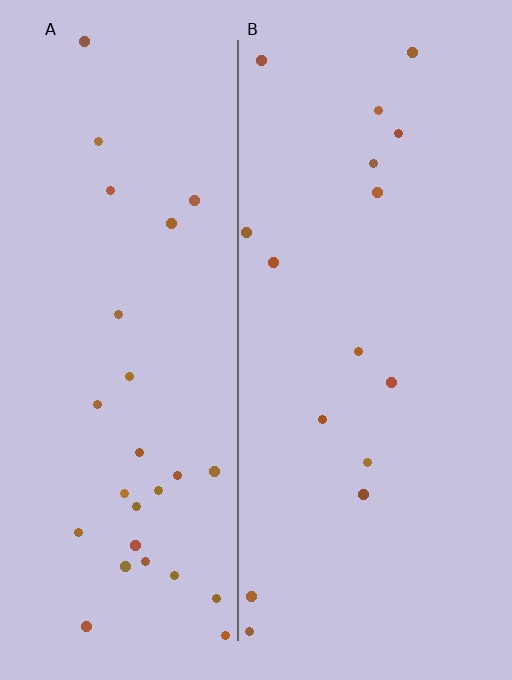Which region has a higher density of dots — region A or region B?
A (the left).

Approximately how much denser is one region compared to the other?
Approximately 1.8× — region A over region B.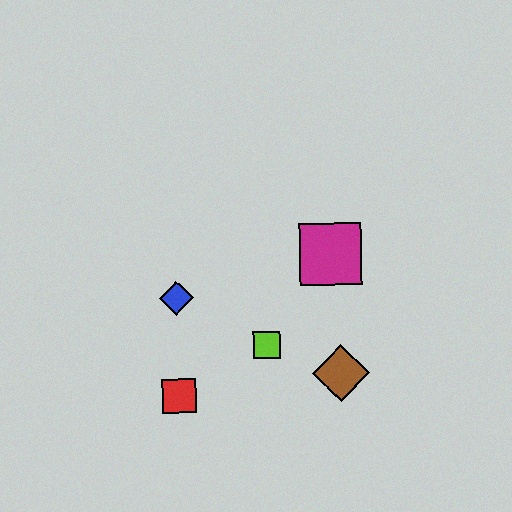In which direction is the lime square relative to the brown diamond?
The lime square is to the left of the brown diamond.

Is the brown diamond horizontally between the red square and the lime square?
No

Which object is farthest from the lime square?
The magenta square is farthest from the lime square.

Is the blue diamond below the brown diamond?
No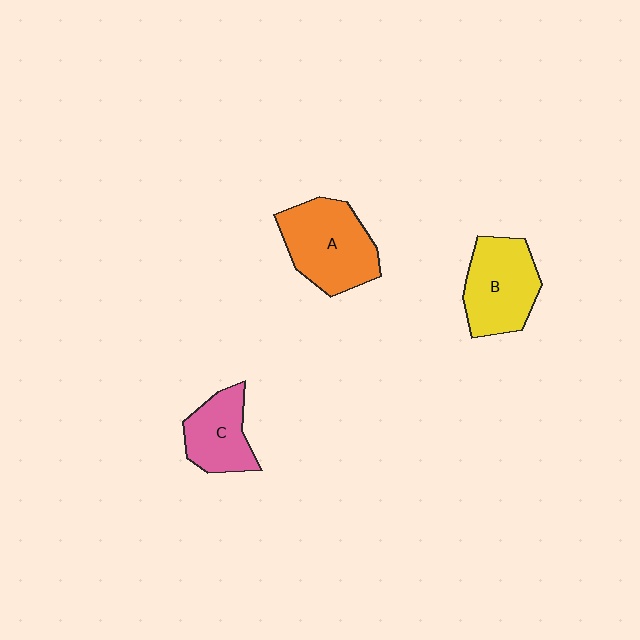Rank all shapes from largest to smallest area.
From largest to smallest: A (orange), B (yellow), C (pink).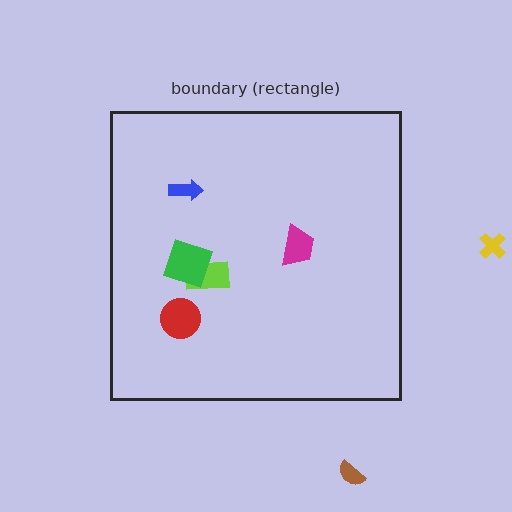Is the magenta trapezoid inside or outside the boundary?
Inside.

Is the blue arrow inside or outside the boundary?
Inside.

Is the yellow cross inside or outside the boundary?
Outside.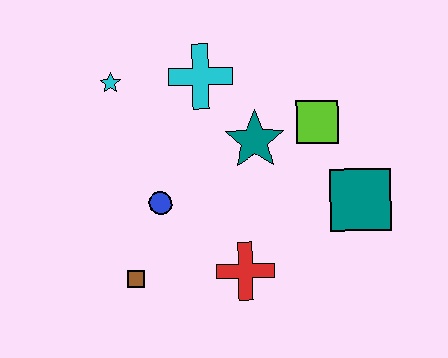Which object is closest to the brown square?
The blue circle is closest to the brown square.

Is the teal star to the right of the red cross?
Yes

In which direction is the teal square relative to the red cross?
The teal square is to the right of the red cross.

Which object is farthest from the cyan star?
The teal square is farthest from the cyan star.